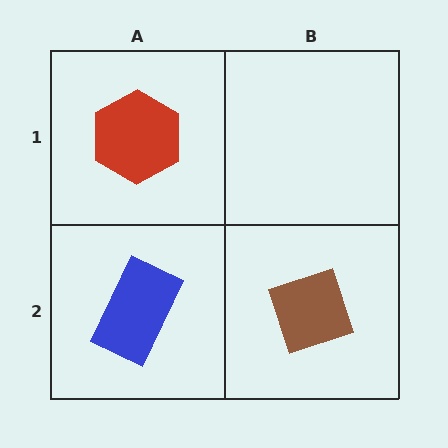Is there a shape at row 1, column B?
No, that cell is empty.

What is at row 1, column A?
A red hexagon.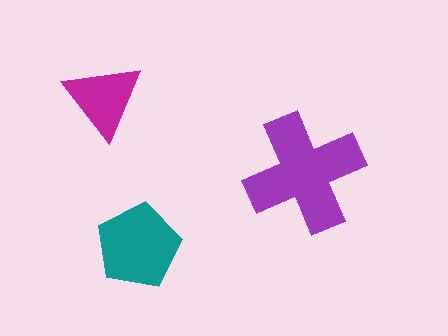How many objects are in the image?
There are 3 objects in the image.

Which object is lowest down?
The teal pentagon is bottommost.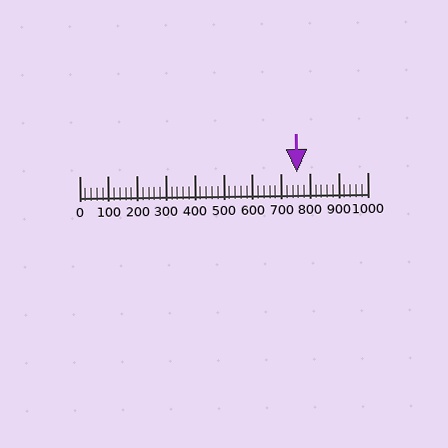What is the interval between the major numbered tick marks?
The major tick marks are spaced 100 units apart.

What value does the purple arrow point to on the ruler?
The purple arrow points to approximately 754.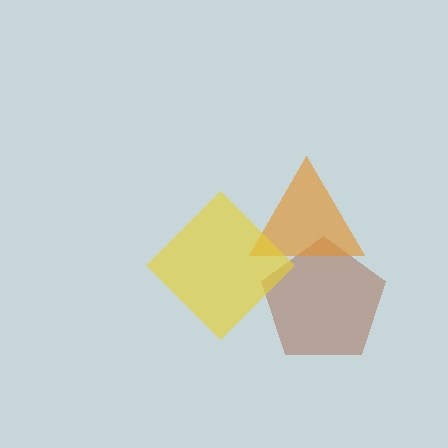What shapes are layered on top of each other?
The layered shapes are: a brown pentagon, an orange triangle, a yellow diamond.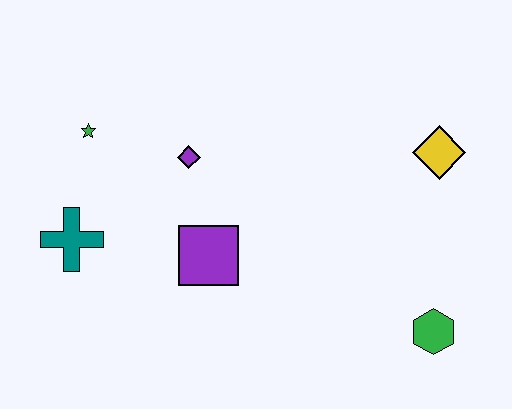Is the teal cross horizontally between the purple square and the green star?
No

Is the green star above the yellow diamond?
Yes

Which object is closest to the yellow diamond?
The green hexagon is closest to the yellow diamond.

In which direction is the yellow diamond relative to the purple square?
The yellow diamond is to the right of the purple square.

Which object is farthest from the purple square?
The yellow diamond is farthest from the purple square.